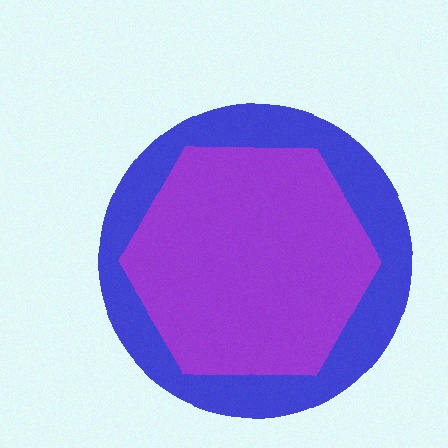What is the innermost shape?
The purple hexagon.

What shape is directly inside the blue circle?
The purple hexagon.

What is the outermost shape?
The blue circle.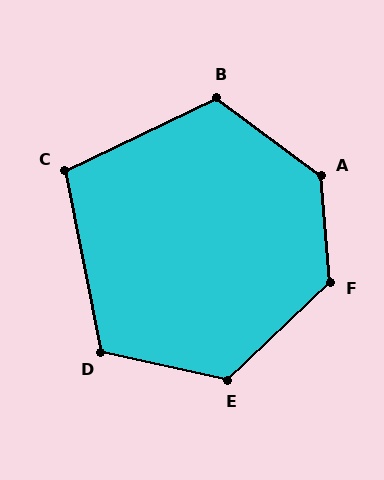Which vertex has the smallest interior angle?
C, at approximately 105 degrees.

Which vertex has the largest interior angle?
A, at approximately 131 degrees.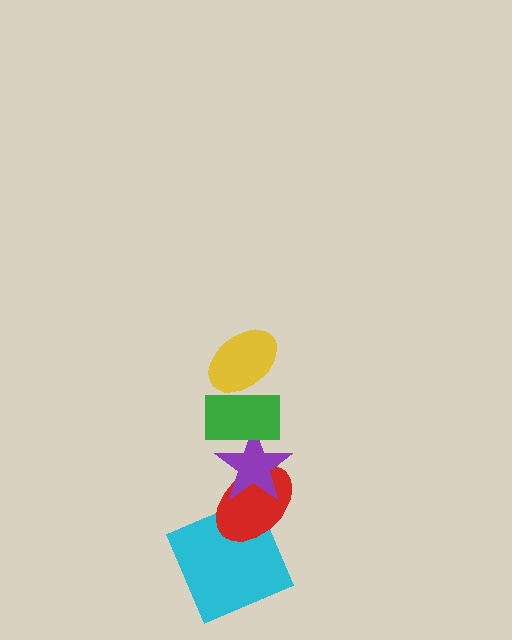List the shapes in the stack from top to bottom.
From top to bottom: the yellow ellipse, the green rectangle, the purple star, the red ellipse, the cyan square.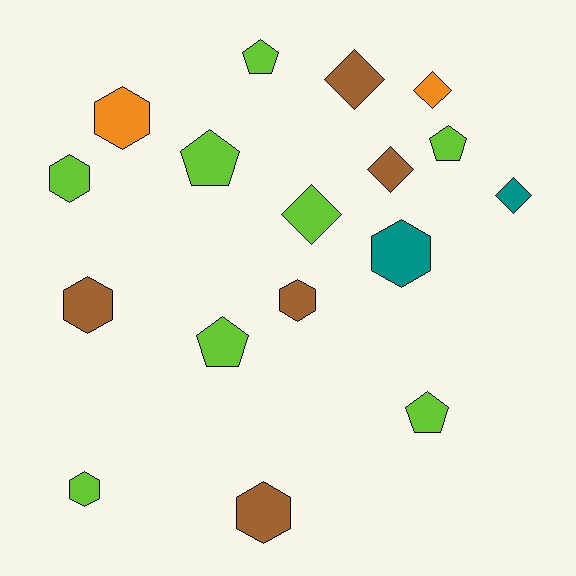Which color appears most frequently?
Lime, with 8 objects.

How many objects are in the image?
There are 17 objects.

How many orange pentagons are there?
There are no orange pentagons.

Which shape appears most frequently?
Hexagon, with 7 objects.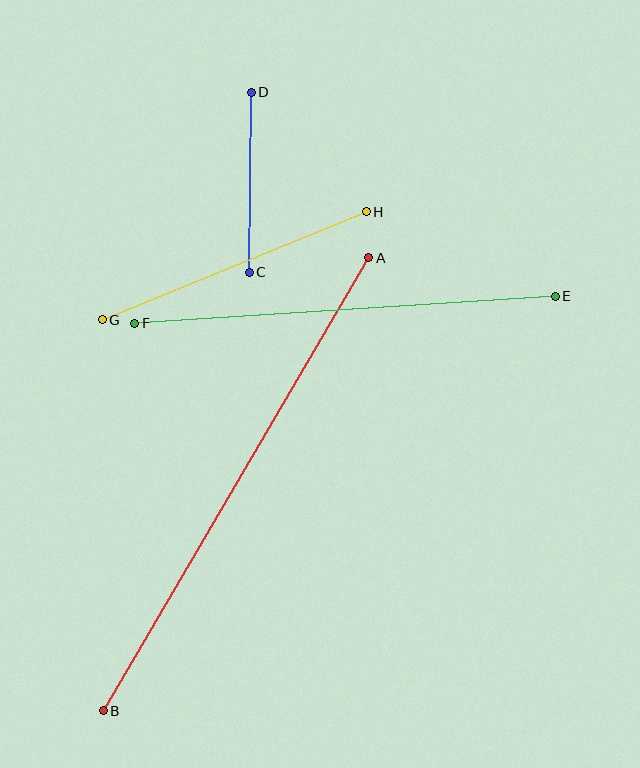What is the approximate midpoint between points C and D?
The midpoint is at approximately (250, 182) pixels.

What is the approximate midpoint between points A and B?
The midpoint is at approximately (236, 484) pixels.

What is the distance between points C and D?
The distance is approximately 180 pixels.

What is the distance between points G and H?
The distance is approximately 285 pixels.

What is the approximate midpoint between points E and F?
The midpoint is at approximately (345, 310) pixels.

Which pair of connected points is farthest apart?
Points A and B are farthest apart.